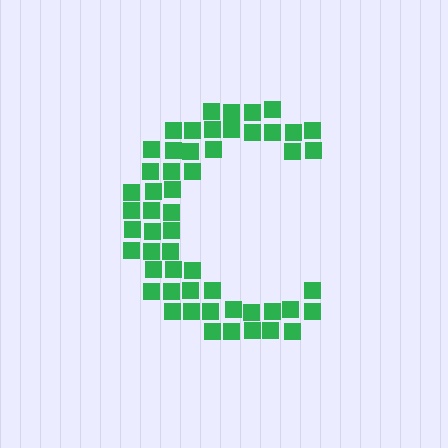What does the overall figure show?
The overall figure shows the letter C.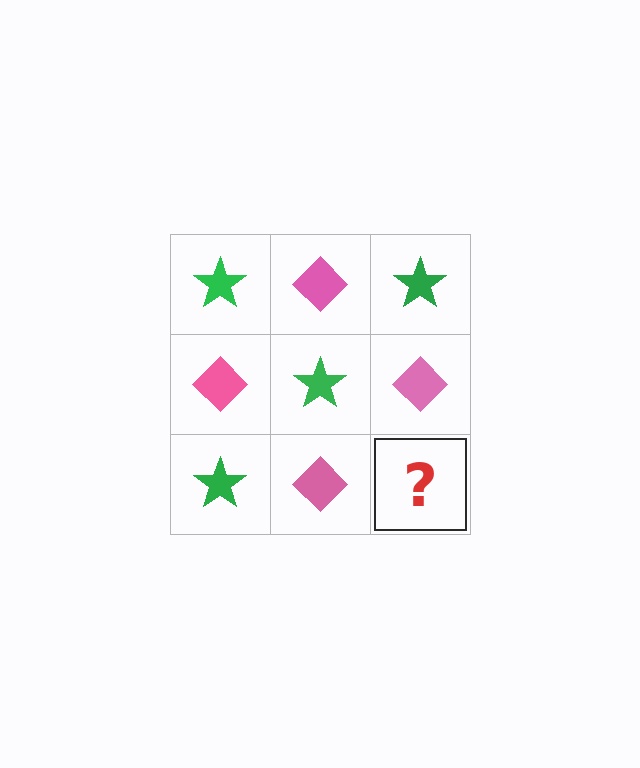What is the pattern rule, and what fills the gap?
The rule is that it alternates green star and pink diamond in a checkerboard pattern. The gap should be filled with a green star.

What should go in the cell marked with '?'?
The missing cell should contain a green star.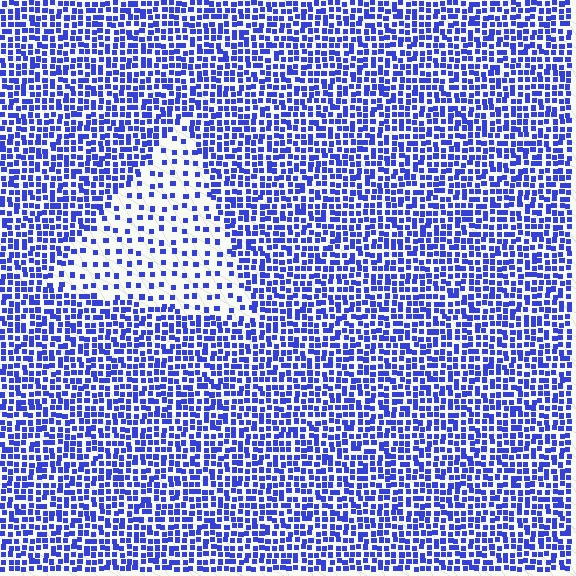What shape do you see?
I see a triangle.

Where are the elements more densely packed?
The elements are more densely packed outside the triangle boundary.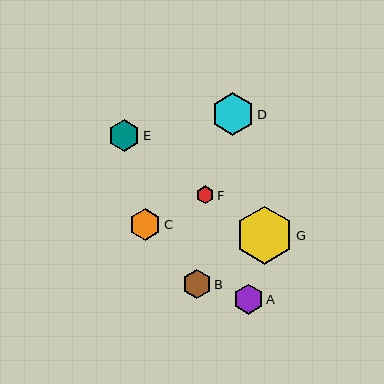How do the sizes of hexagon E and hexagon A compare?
Hexagon E and hexagon A are approximately the same size.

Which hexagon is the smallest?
Hexagon F is the smallest with a size of approximately 17 pixels.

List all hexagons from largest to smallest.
From largest to smallest: G, D, E, C, A, B, F.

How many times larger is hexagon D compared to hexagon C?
Hexagon D is approximately 1.4 times the size of hexagon C.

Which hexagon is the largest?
Hexagon G is the largest with a size of approximately 58 pixels.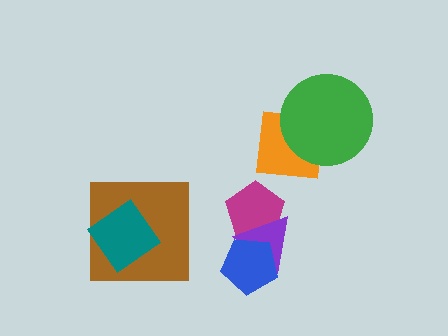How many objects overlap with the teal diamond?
1 object overlaps with the teal diamond.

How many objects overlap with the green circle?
1 object overlaps with the green circle.